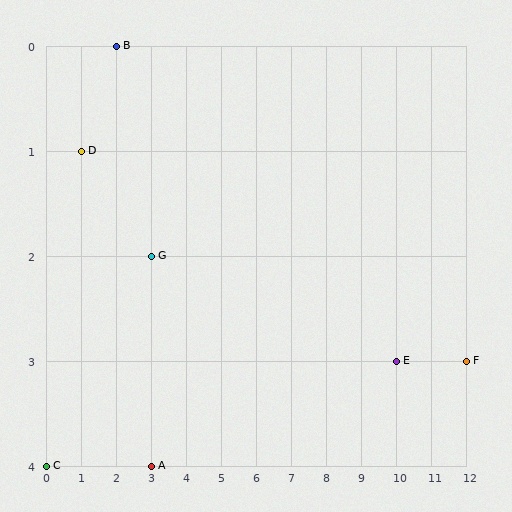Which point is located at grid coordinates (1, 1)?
Point D is at (1, 1).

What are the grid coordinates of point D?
Point D is at grid coordinates (1, 1).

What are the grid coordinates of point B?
Point B is at grid coordinates (2, 0).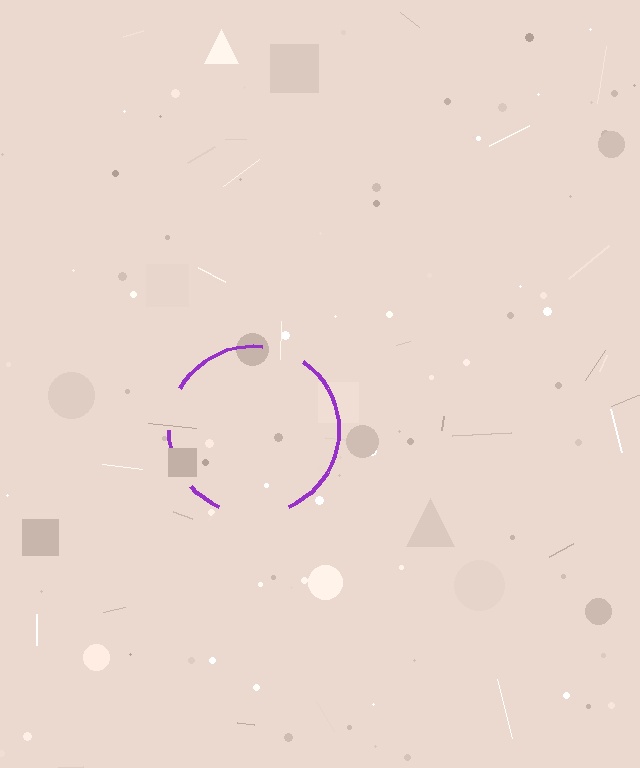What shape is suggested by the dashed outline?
The dashed outline suggests a circle.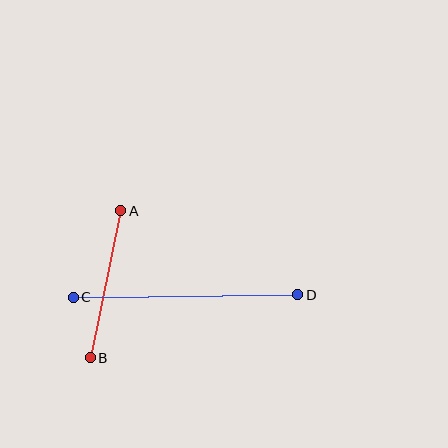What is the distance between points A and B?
The distance is approximately 150 pixels.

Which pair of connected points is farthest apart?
Points C and D are farthest apart.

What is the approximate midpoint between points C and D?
The midpoint is at approximately (185, 296) pixels.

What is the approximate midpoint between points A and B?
The midpoint is at approximately (106, 284) pixels.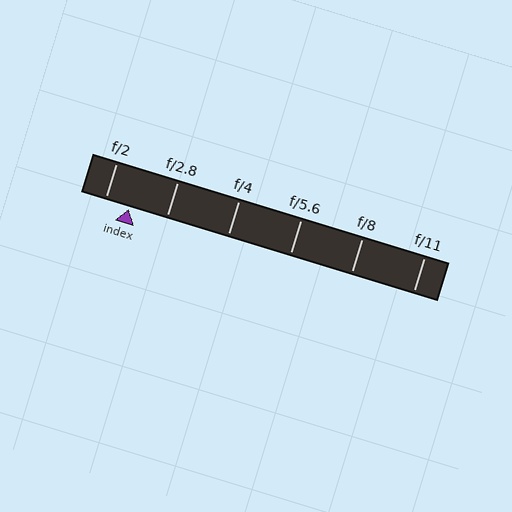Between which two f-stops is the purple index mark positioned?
The index mark is between f/2 and f/2.8.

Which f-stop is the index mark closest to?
The index mark is closest to f/2.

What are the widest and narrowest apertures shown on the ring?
The widest aperture shown is f/2 and the narrowest is f/11.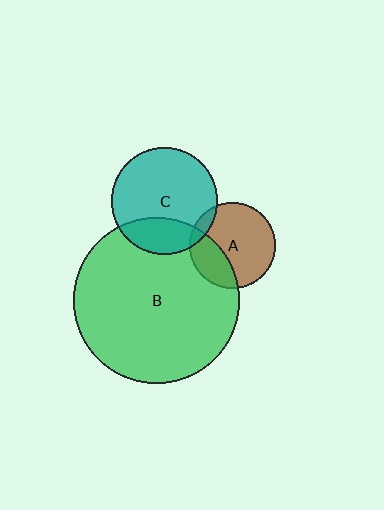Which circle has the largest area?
Circle B (green).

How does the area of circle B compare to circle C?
Approximately 2.4 times.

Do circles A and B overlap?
Yes.